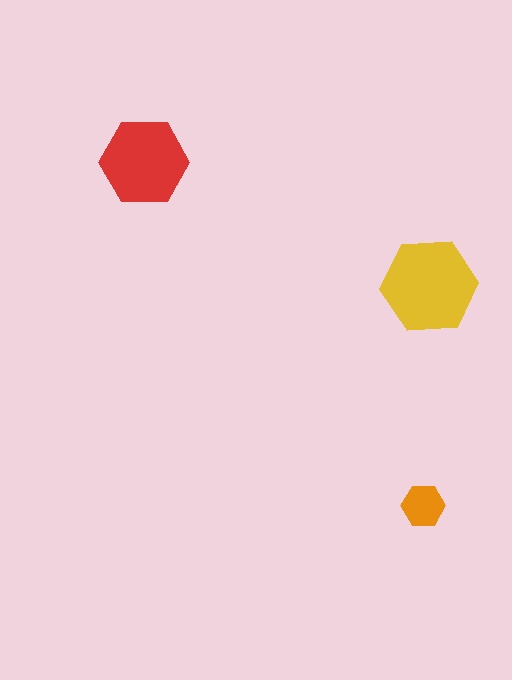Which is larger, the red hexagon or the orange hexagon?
The red one.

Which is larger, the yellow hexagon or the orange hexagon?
The yellow one.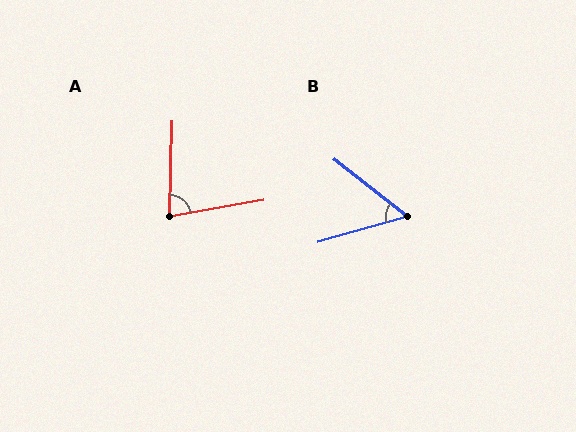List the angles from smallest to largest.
B (54°), A (78°).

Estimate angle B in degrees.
Approximately 54 degrees.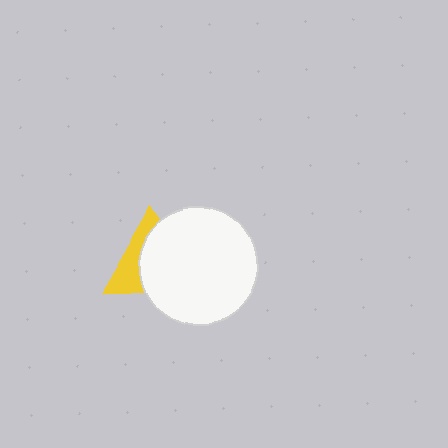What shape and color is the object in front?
The object in front is a white circle.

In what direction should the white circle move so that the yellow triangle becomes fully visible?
The white circle should move right. That is the shortest direction to clear the overlap and leave the yellow triangle fully visible.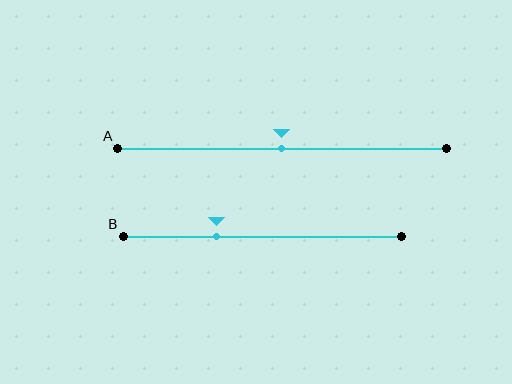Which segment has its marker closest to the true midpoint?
Segment A has its marker closest to the true midpoint.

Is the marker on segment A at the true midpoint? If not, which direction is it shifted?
Yes, the marker on segment A is at the true midpoint.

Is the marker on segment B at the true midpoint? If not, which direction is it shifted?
No, the marker on segment B is shifted to the left by about 17% of the segment length.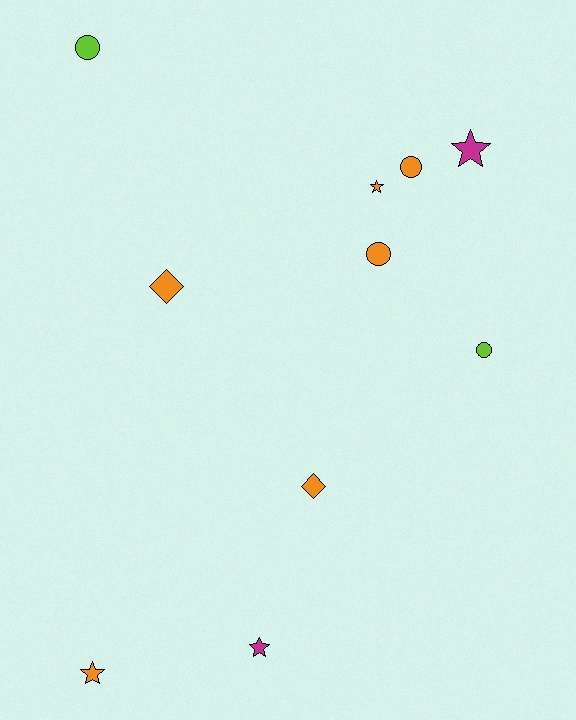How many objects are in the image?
There are 10 objects.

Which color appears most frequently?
Orange, with 6 objects.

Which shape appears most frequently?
Circle, with 4 objects.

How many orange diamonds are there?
There are 2 orange diamonds.